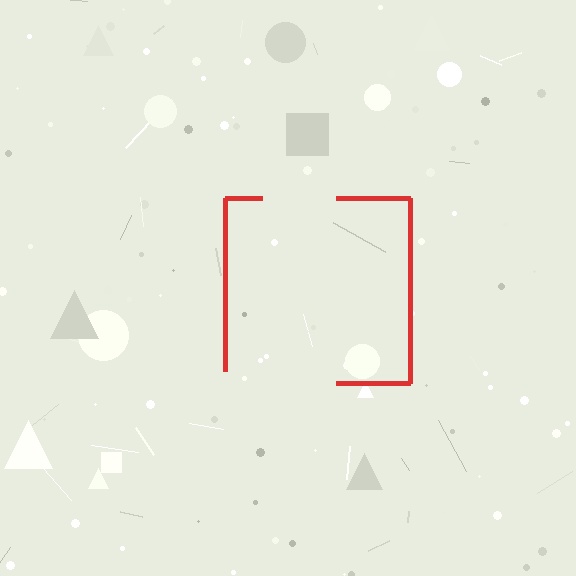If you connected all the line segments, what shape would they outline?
They would outline a square.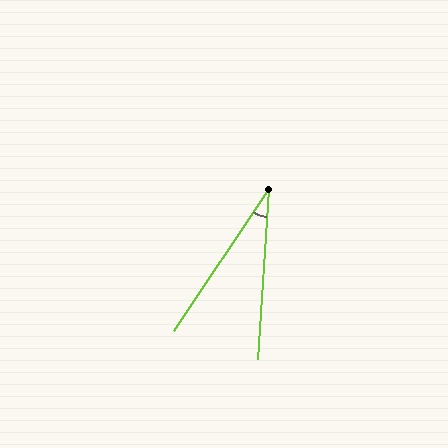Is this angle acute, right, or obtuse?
It is acute.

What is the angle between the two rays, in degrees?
Approximately 30 degrees.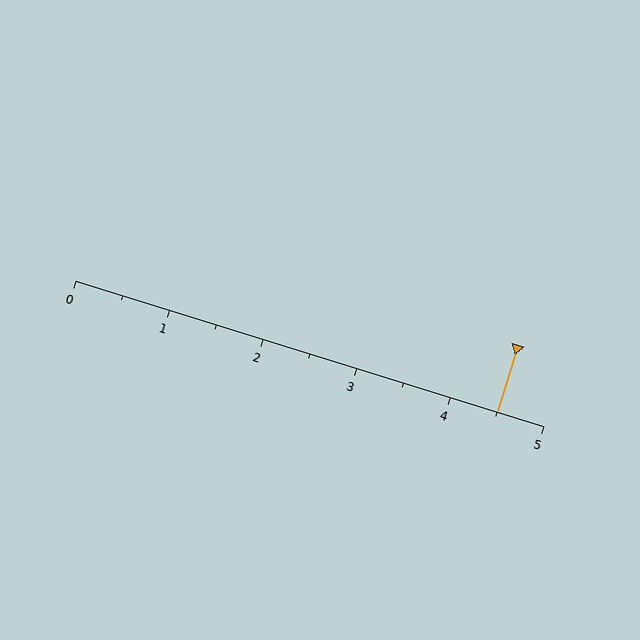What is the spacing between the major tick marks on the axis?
The major ticks are spaced 1 apart.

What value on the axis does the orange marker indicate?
The marker indicates approximately 4.5.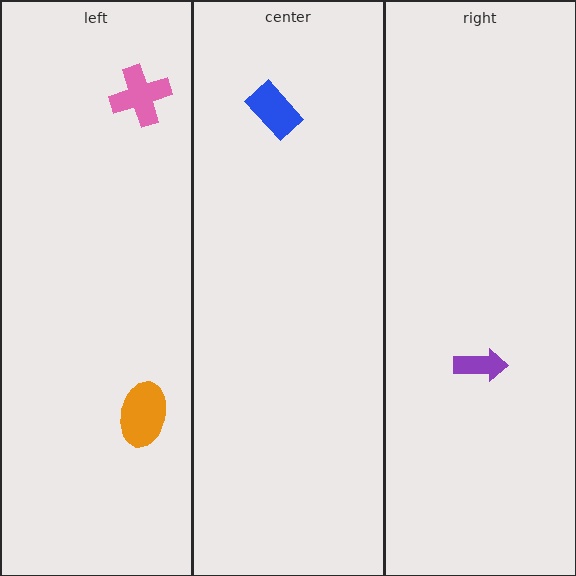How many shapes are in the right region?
1.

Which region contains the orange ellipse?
The left region.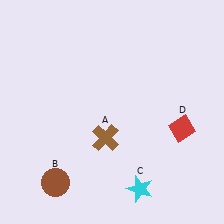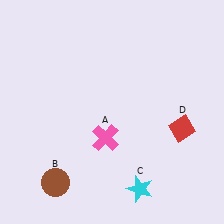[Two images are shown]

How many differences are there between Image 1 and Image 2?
There is 1 difference between the two images.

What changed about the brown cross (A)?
In Image 1, A is brown. In Image 2, it changed to pink.